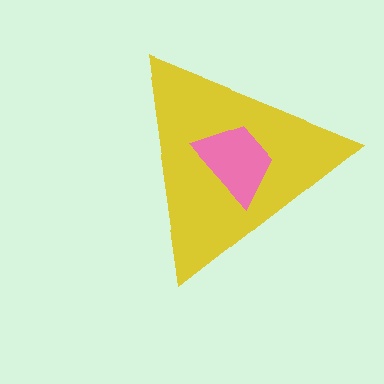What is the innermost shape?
The pink trapezoid.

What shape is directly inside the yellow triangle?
The pink trapezoid.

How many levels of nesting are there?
2.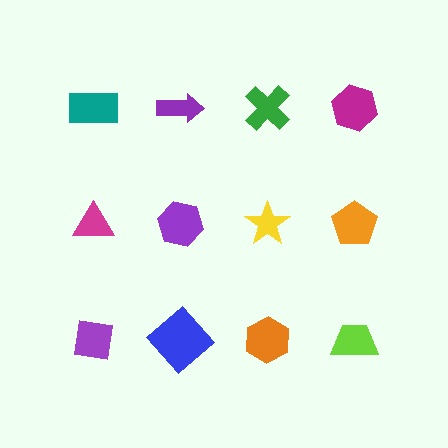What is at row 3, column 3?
An orange hexagon.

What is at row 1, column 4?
A magenta hexagon.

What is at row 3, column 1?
A purple square.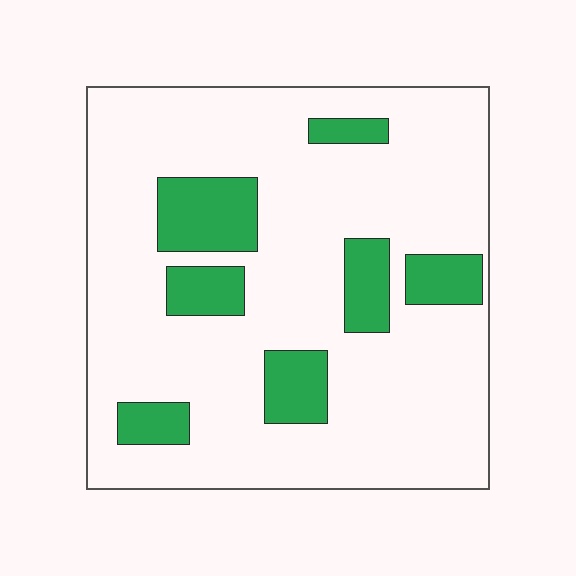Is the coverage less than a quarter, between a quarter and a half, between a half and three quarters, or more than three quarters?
Less than a quarter.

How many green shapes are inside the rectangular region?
7.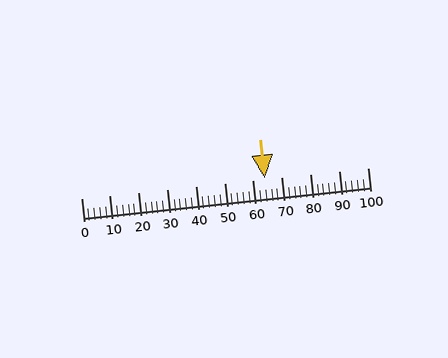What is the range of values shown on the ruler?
The ruler shows values from 0 to 100.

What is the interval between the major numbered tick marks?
The major tick marks are spaced 10 units apart.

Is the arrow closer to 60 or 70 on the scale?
The arrow is closer to 60.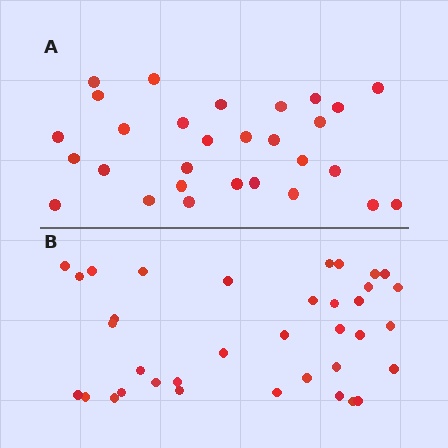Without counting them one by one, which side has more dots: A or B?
Region B (the bottom region) has more dots.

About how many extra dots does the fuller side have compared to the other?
Region B has roughly 8 or so more dots than region A.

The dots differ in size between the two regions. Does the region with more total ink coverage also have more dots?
No. Region A has more total ink coverage because its dots are larger, but region B actually contains more individual dots. Total area can be misleading — the number of items is what matters here.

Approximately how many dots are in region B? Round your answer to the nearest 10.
About 40 dots. (The exact count is 36, which rounds to 40.)